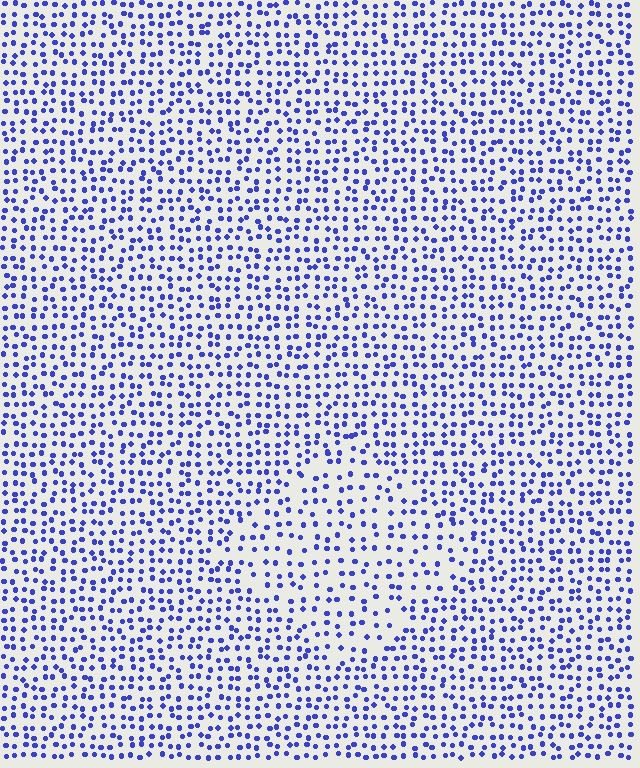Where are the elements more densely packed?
The elements are more densely packed outside the diamond boundary.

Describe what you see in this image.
The image contains small blue elements arranged at two different densities. A diamond-shaped region is visible where the elements are less densely packed than the surrounding area.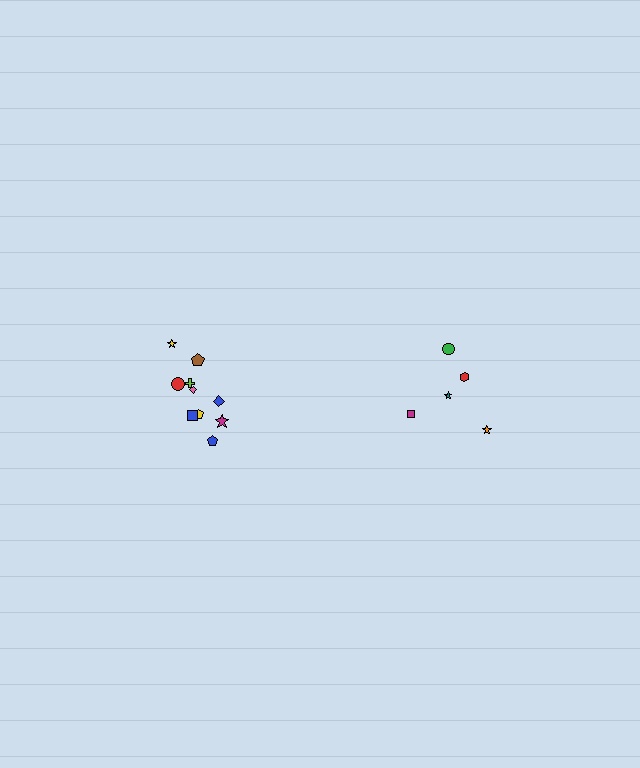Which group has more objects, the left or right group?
The left group.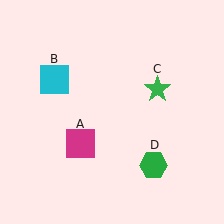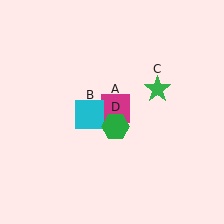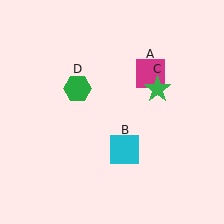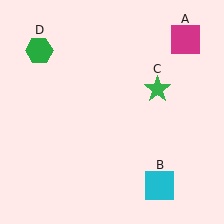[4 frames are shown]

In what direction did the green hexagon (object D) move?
The green hexagon (object D) moved up and to the left.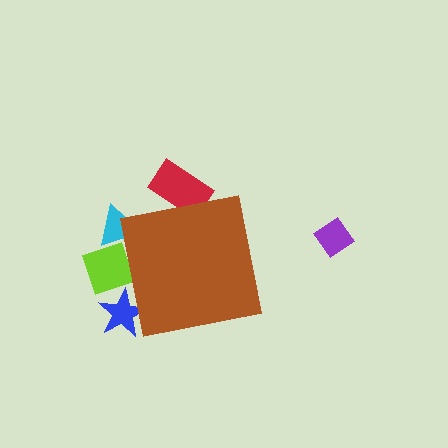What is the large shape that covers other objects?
A brown square.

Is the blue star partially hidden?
Yes, the blue star is partially hidden behind the brown square.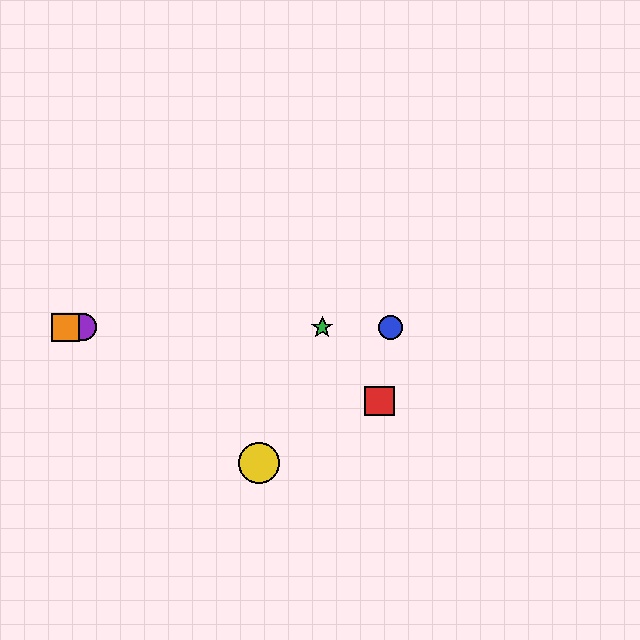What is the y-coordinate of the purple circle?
The purple circle is at y≈327.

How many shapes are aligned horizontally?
4 shapes (the blue circle, the green star, the purple circle, the orange square) are aligned horizontally.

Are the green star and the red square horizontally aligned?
No, the green star is at y≈327 and the red square is at y≈401.